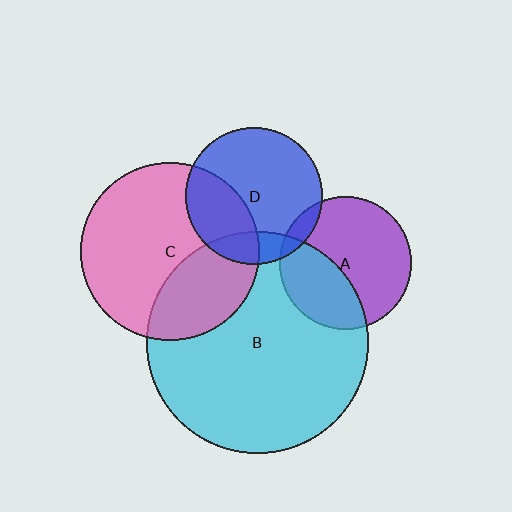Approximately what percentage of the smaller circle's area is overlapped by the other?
Approximately 30%.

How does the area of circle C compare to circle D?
Approximately 1.7 times.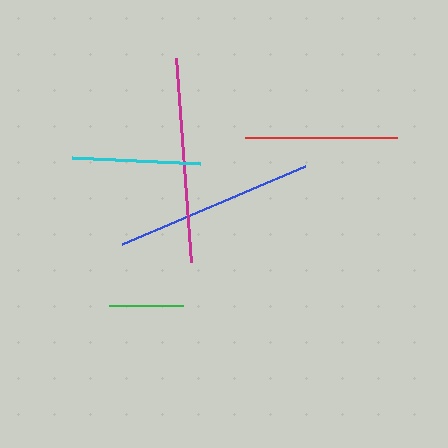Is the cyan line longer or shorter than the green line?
The cyan line is longer than the green line.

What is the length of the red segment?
The red segment is approximately 152 pixels long.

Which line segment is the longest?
The magenta line is the longest at approximately 205 pixels.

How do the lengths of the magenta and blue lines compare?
The magenta and blue lines are approximately the same length.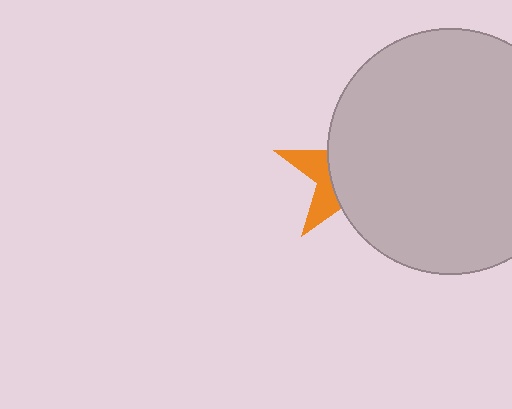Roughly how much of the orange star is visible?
A small part of it is visible (roughly 31%).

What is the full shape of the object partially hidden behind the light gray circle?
The partially hidden object is an orange star.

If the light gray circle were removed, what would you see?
You would see the complete orange star.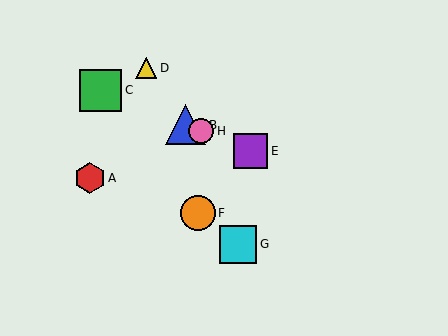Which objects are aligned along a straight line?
Objects B, C, E, H are aligned along a straight line.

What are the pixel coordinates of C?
Object C is at (100, 90).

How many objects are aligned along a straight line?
4 objects (B, C, E, H) are aligned along a straight line.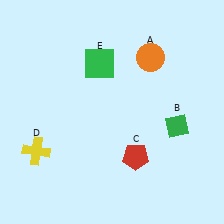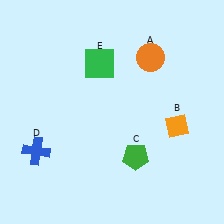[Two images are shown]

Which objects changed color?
B changed from green to orange. C changed from red to green. D changed from yellow to blue.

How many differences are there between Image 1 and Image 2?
There are 3 differences between the two images.